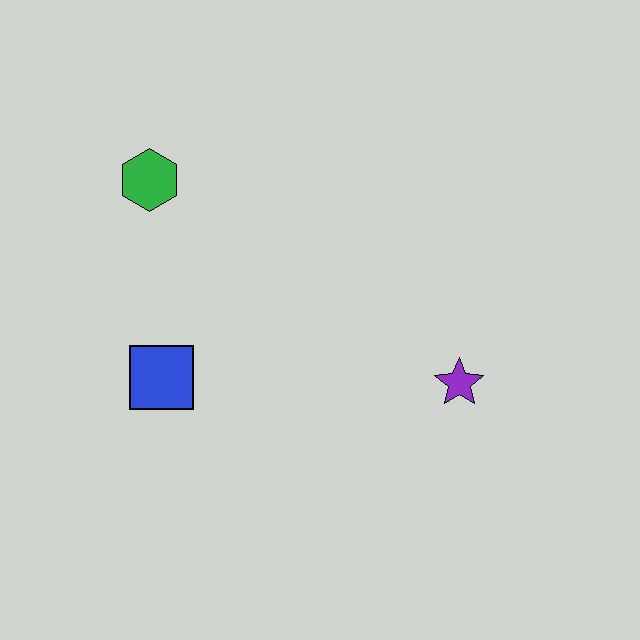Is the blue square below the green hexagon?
Yes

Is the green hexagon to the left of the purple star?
Yes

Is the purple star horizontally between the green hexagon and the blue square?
No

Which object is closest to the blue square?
The green hexagon is closest to the blue square.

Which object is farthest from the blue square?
The purple star is farthest from the blue square.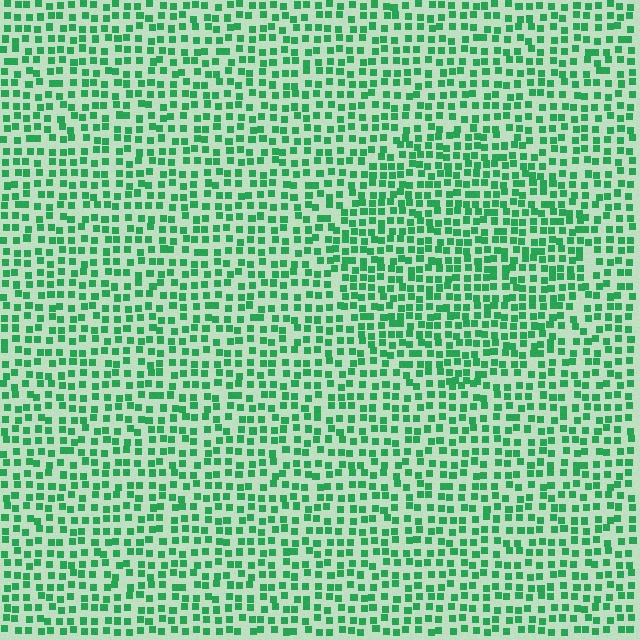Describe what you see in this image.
The image contains small green elements arranged at two different densities. A circle-shaped region is visible where the elements are more densely packed than the surrounding area.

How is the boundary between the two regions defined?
The boundary is defined by a change in element density (approximately 1.4x ratio). All elements are the same color, size, and shape.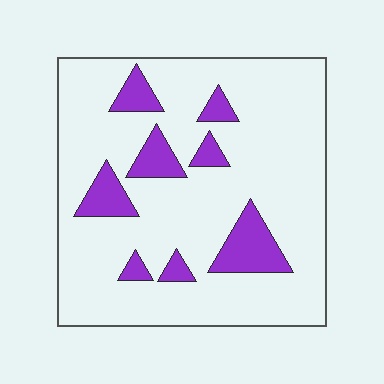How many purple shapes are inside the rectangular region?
8.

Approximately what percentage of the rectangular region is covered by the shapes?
Approximately 15%.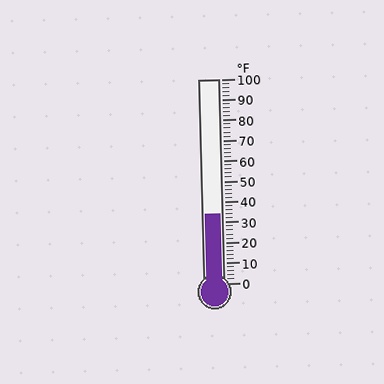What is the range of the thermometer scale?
The thermometer scale ranges from 0°F to 100°F.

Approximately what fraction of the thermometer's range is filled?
The thermometer is filled to approximately 35% of its range.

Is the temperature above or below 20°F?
The temperature is above 20°F.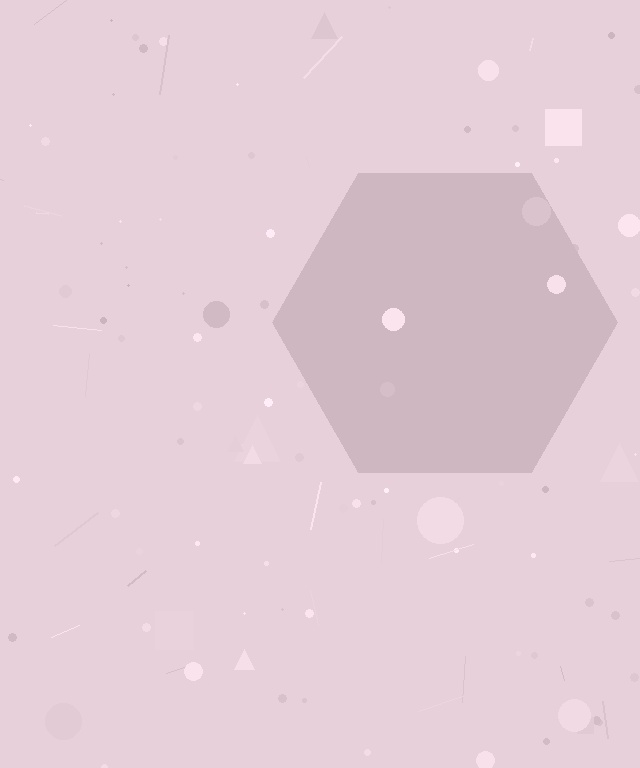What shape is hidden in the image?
A hexagon is hidden in the image.